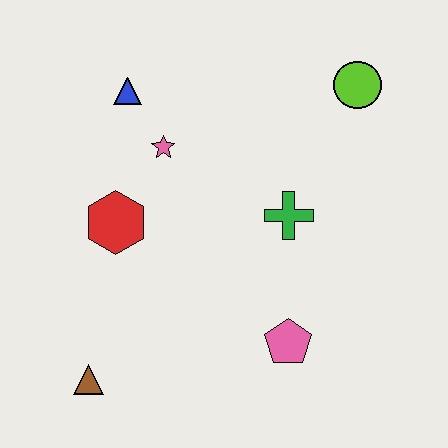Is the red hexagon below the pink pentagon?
No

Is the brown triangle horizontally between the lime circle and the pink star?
No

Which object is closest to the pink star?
The blue triangle is closest to the pink star.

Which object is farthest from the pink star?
The brown triangle is farthest from the pink star.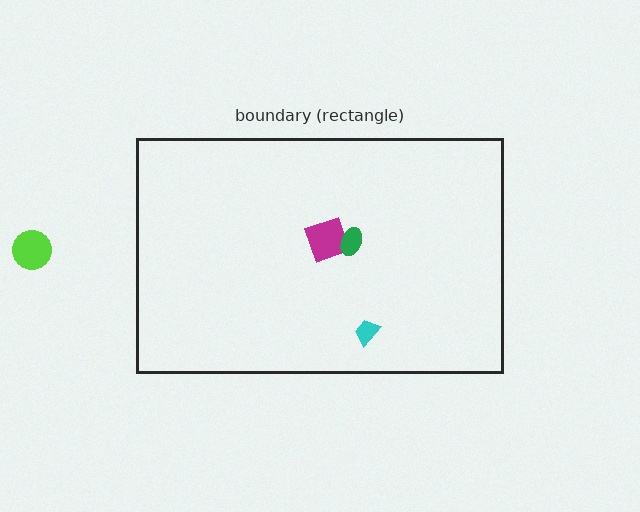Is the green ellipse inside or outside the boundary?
Inside.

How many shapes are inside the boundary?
3 inside, 1 outside.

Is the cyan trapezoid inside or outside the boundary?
Inside.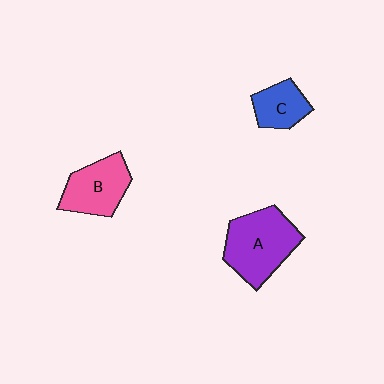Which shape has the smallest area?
Shape C (blue).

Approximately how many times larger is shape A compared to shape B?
Approximately 1.3 times.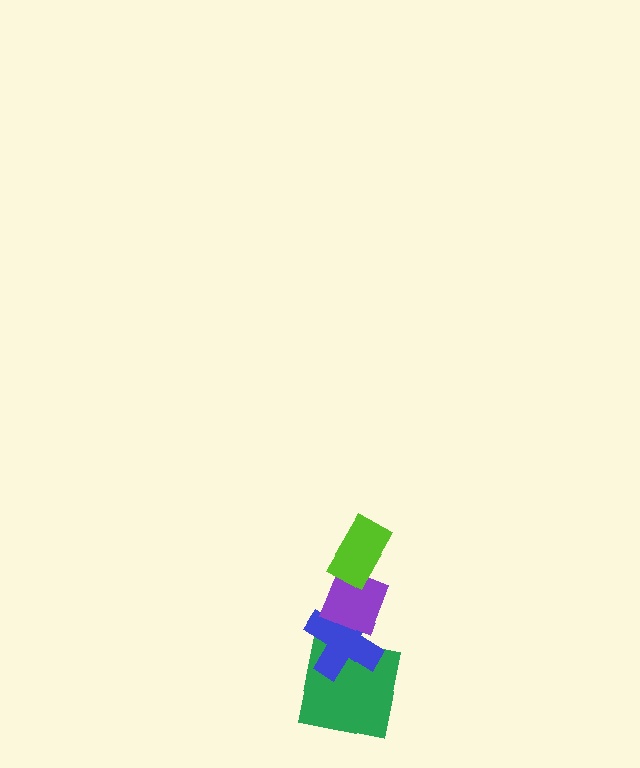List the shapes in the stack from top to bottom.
From top to bottom: the lime rectangle, the purple diamond, the blue cross, the green square.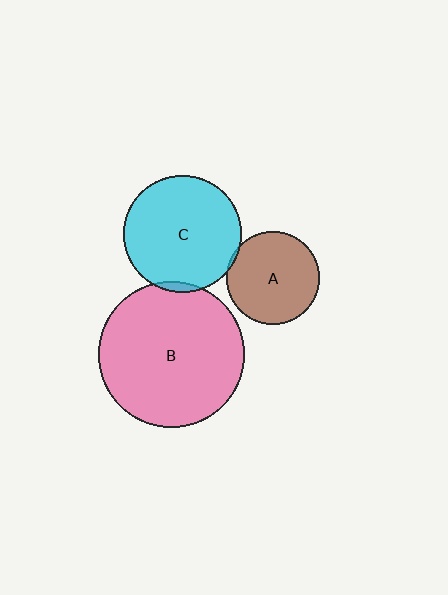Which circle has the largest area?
Circle B (pink).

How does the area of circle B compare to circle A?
Approximately 2.5 times.